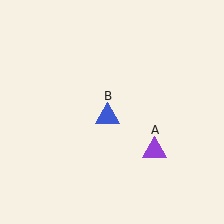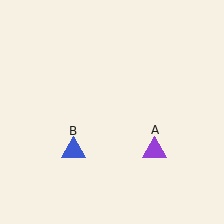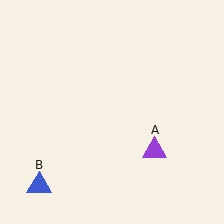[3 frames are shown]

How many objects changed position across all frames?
1 object changed position: blue triangle (object B).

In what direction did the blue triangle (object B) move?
The blue triangle (object B) moved down and to the left.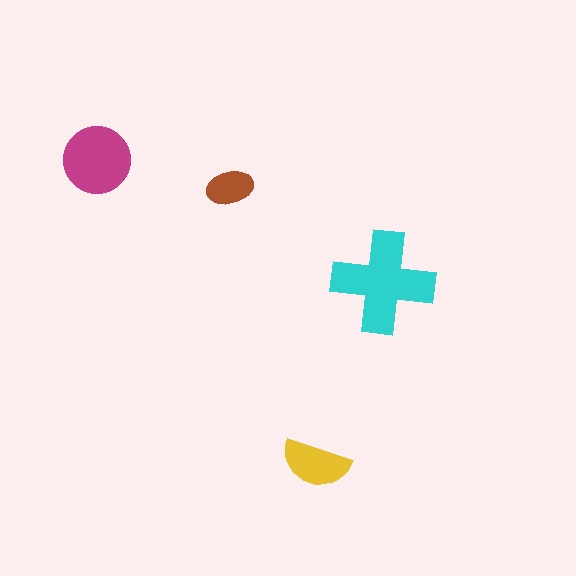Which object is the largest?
The cyan cross.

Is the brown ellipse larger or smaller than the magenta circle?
Smaller.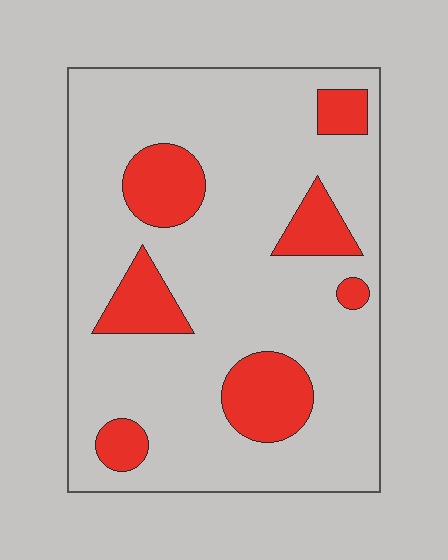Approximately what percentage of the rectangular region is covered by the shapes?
Approximately 20%.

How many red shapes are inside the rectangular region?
7.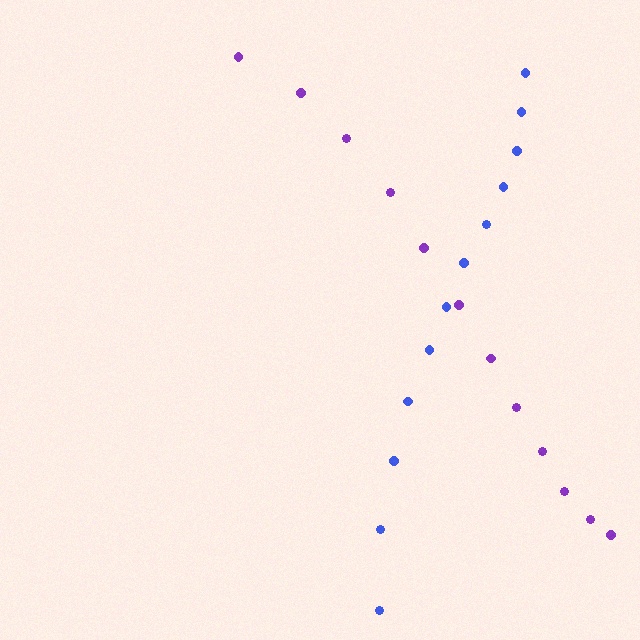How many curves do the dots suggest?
There are 2 distinct paths.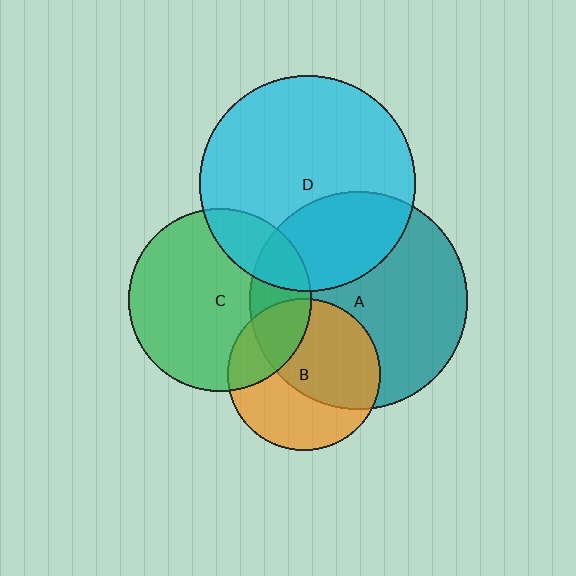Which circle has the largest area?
Circle A (teal).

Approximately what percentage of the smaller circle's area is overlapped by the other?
Approximately 25%.